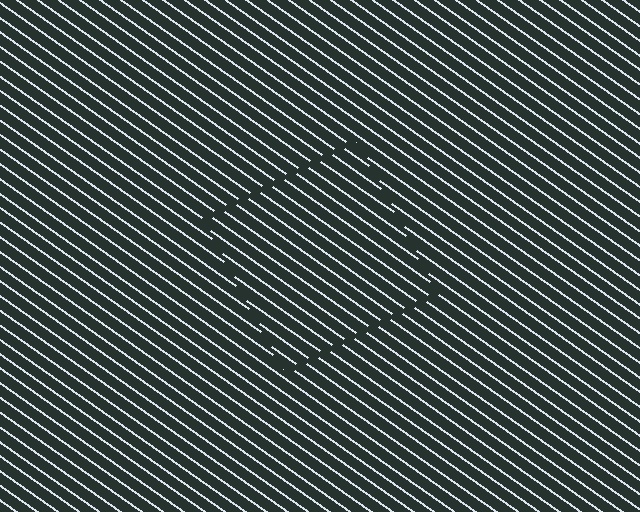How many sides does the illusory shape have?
4 sides — the line-ends trace a square.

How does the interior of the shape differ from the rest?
The interior of the shape contains the same grating, shifted by half a period — the contour is defined by the phase discontinuity where line-ends from the inner and outer gratings abut.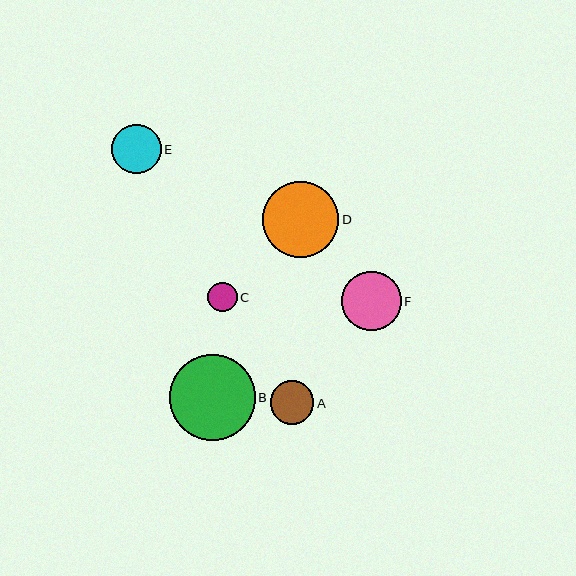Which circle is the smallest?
Circle C is the smallest with a size of approximately 29 pixels.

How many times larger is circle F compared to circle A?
Circle F is approximately 1.4 times the size of circle A.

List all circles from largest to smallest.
From largest to smallest: B, D, F, E, A, C.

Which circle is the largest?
Circle B is the largest with a size of approximately 86 pixels.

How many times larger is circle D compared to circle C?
Circle D is approximately 2.6 times the size of circle C.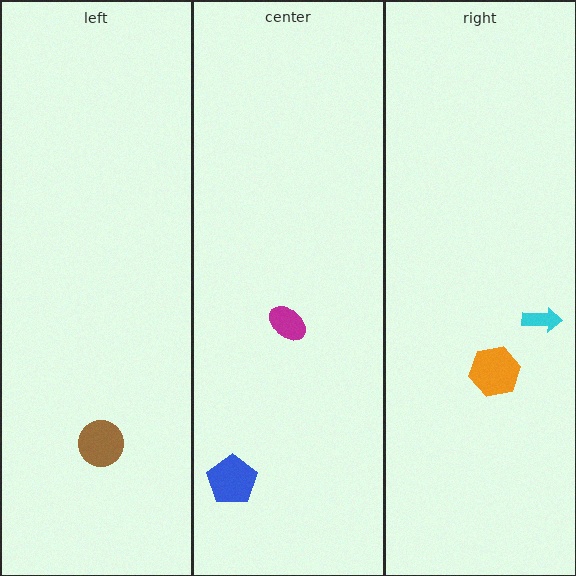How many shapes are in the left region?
1.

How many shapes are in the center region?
2.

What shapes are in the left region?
The brown circle.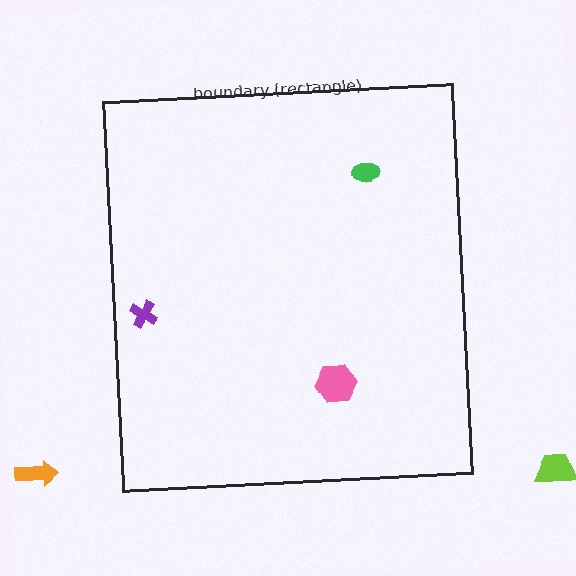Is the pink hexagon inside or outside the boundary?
Inside.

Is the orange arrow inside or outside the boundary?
Outside.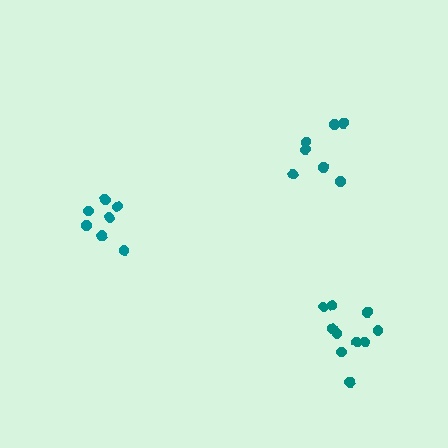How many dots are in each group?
Group 1: 7 dots, Group 2: 10 dots, Group 3: 7 dots (24 total).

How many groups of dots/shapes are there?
There are 3 groups.